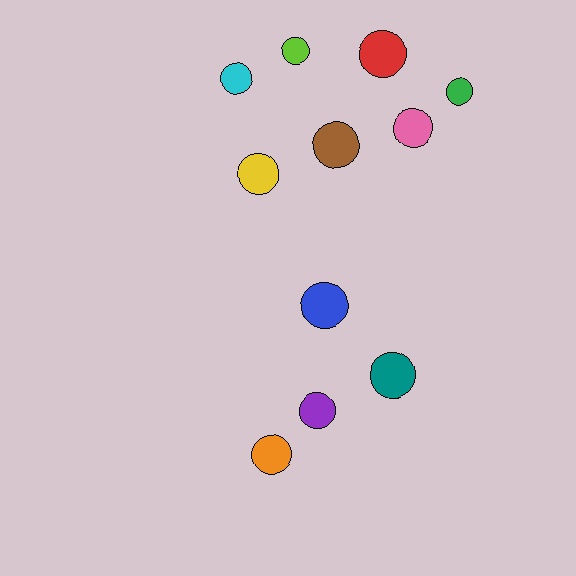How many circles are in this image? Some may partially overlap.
There are 11 circles.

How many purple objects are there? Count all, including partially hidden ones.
There is 1 purple object.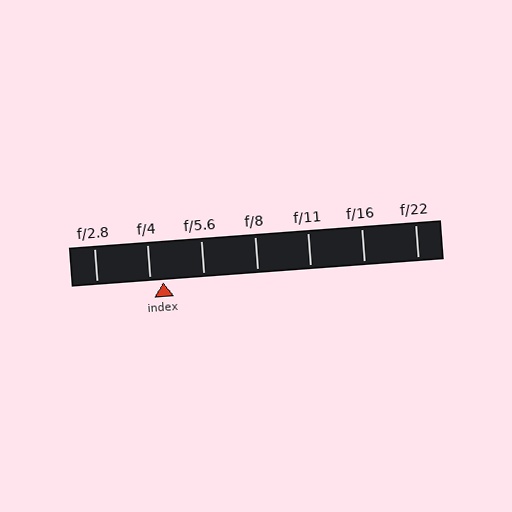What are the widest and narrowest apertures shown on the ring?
The widest aperture shown is f/2.8 and the narrowest is f/22.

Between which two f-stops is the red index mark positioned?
The index mark is between f/4 and f/5.6.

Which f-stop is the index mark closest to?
The index mark is closest to f/4.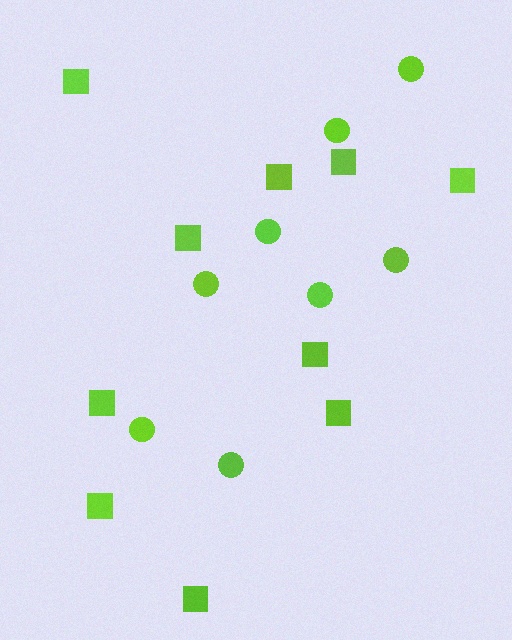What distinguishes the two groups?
There are 2 groups: one group of circles (8) and one group of squares (10).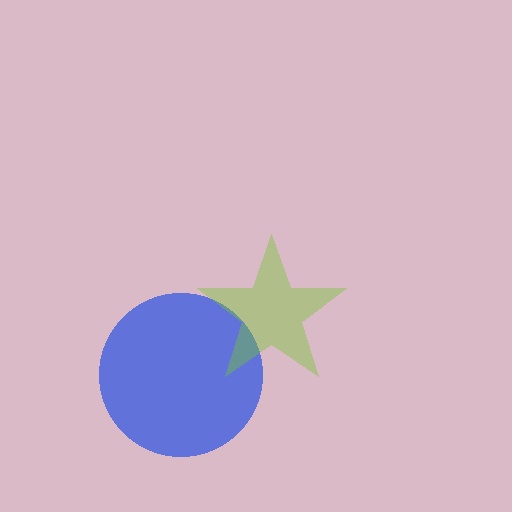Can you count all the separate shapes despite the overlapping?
Yes, there are 2 separate shapes.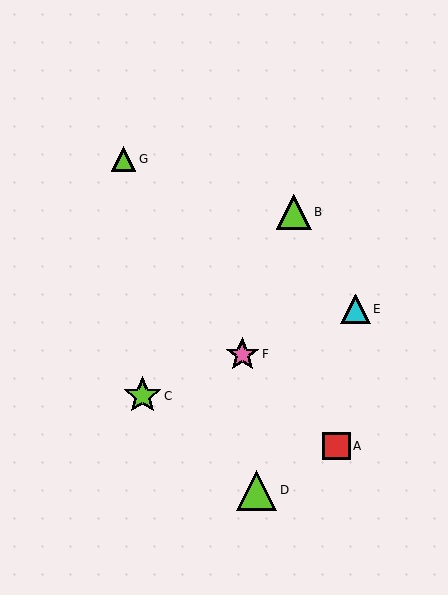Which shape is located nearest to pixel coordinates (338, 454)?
The red square (labeled A) at (336, 446) is nearest to that location.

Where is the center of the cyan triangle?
The center of the cyan triangle is at (356, 309).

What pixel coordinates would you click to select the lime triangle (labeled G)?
Click at (124, 159) to select the lime triangle G.